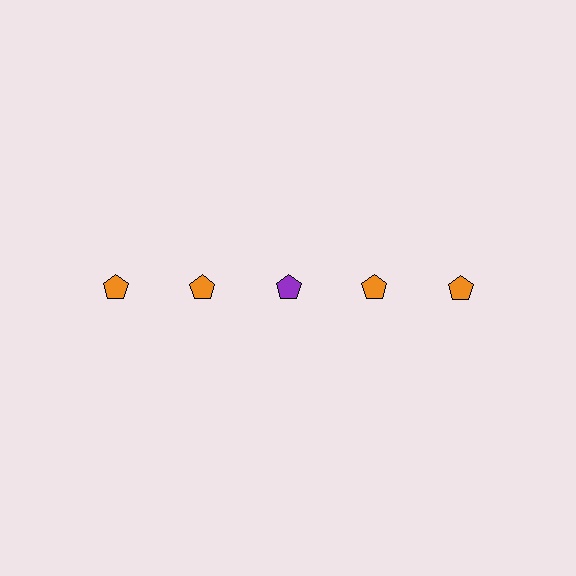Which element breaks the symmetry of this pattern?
The purple pentagon in the top row, center column breaks the symmetry. All other shapes are orange pentagons.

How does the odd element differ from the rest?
It has a different color: purple instead of orange.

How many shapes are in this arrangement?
There are 5 shapes arranged in a grid pattern.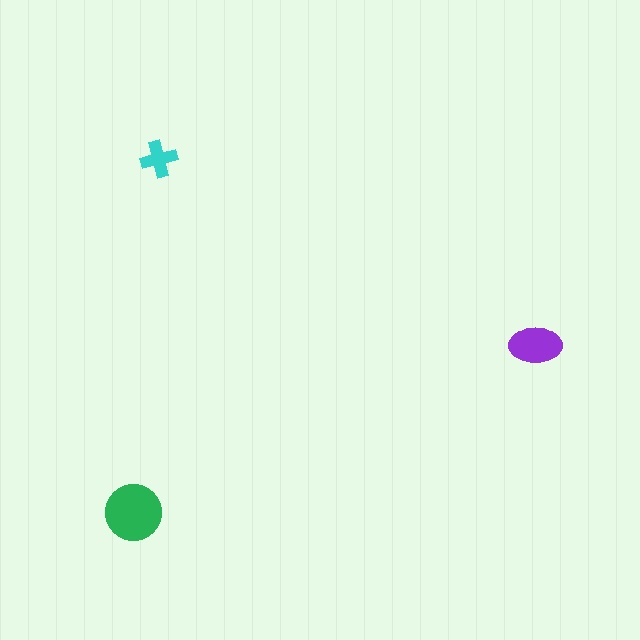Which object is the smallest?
The cyan cross.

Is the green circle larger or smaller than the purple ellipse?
Larger.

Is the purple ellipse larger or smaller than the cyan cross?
Larger.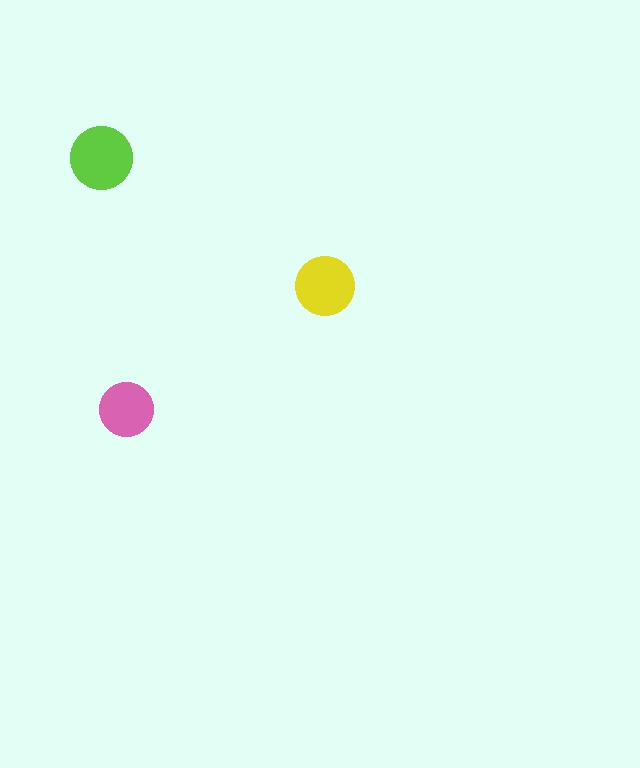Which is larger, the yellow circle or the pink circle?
The yellow one.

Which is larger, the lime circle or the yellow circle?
The lime one.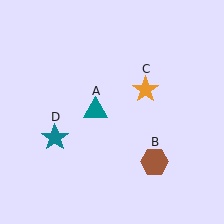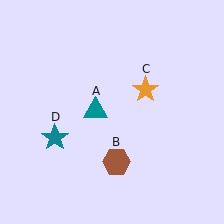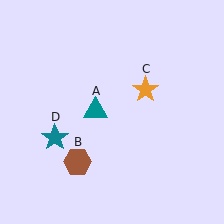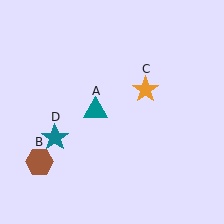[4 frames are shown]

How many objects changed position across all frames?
1 object changed position: brown hexagon (object B).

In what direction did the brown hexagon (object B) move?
The brown hexagon (object B) moved left.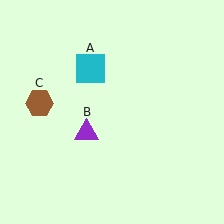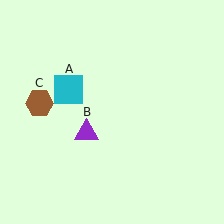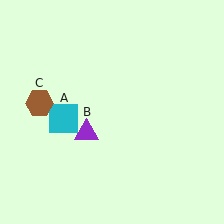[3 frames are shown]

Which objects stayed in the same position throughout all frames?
Purple triangle (object B) and brown hexagon (object C) remained stationary.